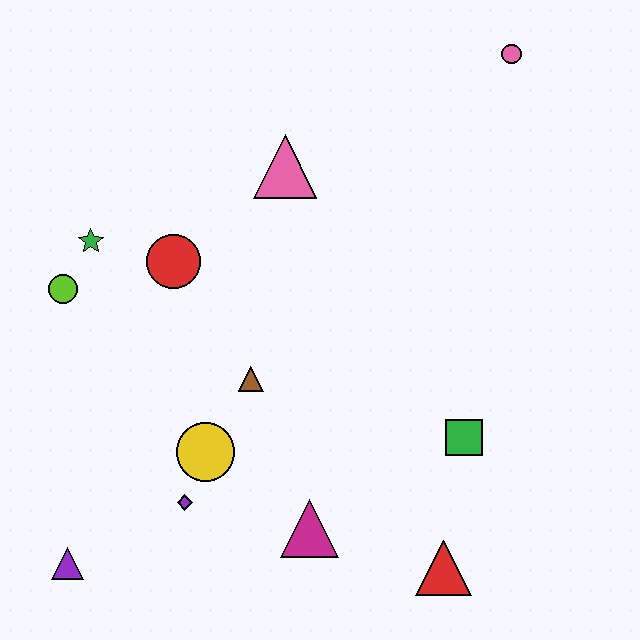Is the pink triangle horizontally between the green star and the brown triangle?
No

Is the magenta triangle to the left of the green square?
Yes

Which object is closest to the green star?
The lime circle is closest to the green star.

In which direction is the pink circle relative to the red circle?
The pink circle is to the right of the red circle.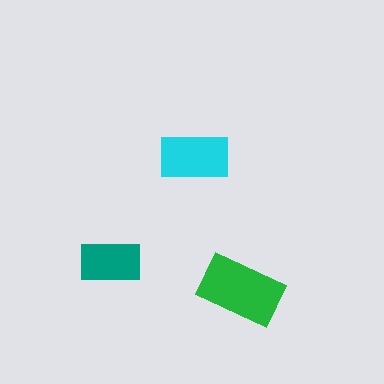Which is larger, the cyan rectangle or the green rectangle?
The green one.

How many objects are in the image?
There are 3 objects in the image.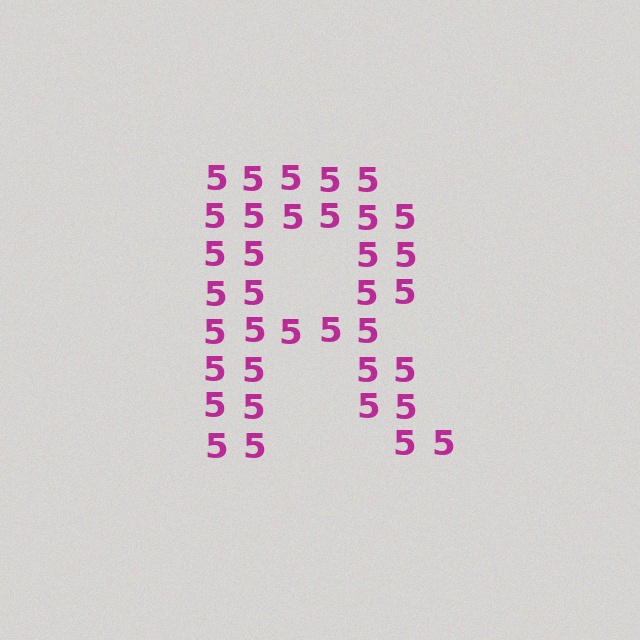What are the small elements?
The small elements are digit 5's.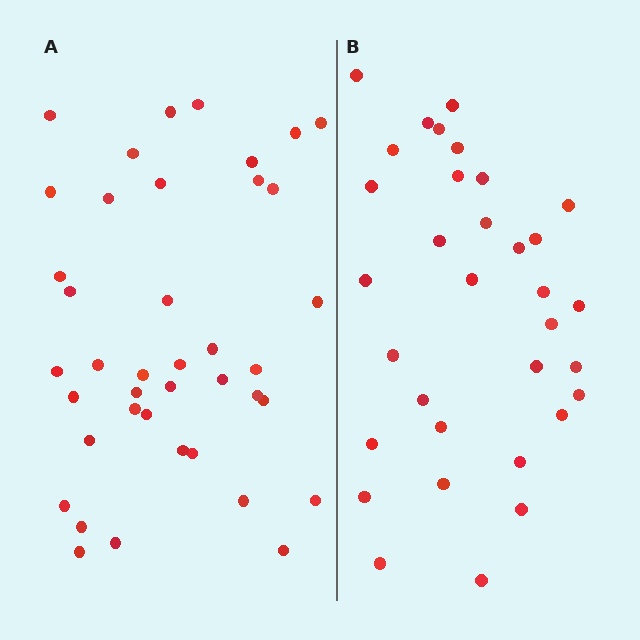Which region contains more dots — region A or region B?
Region A (the left region) has more dots.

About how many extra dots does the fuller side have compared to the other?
Region A has roughly 8 or so more dots than region B.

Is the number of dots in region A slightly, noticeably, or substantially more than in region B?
Region A has only slightly more — the two regions are fairly close. The ratio is roughly 1.2 to 1.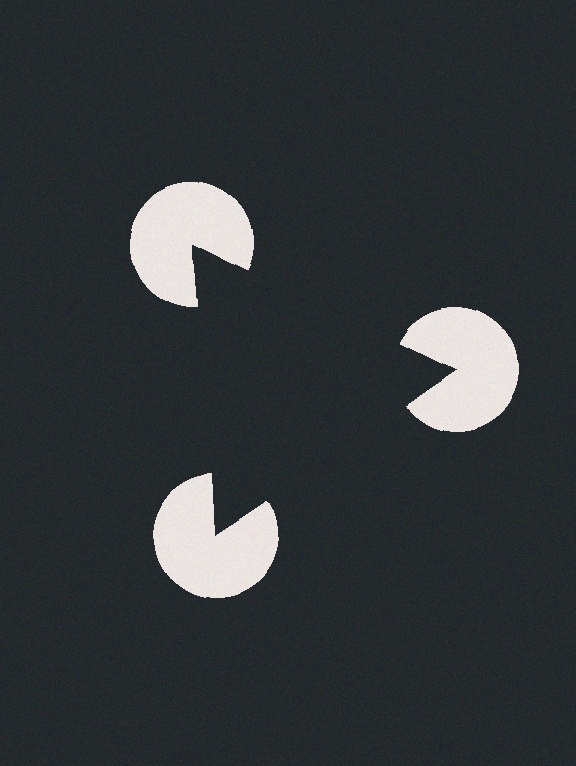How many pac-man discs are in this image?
There are 3 — one at each vertex of the illusory triangle.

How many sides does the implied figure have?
3 sides.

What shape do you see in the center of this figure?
An illusory triangle — its edges are inferred from the aligned wedge cuts in the pac-man discs, not physically drawn.